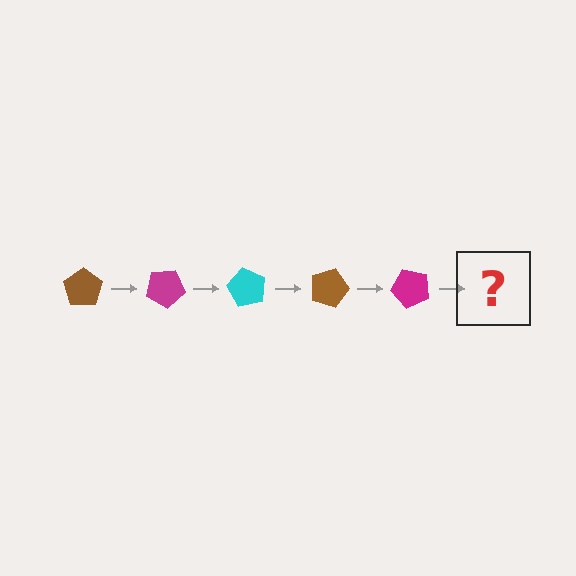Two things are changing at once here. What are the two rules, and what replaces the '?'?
The two rules are that it rotates 30 degrees each step and the color cycles through brown, magenta, and cyan. The '?' should be a cyan pentagon, rotated 150 degrees from the start.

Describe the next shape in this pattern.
It should be a cyan pentagon, rotated 150 degrees from the start.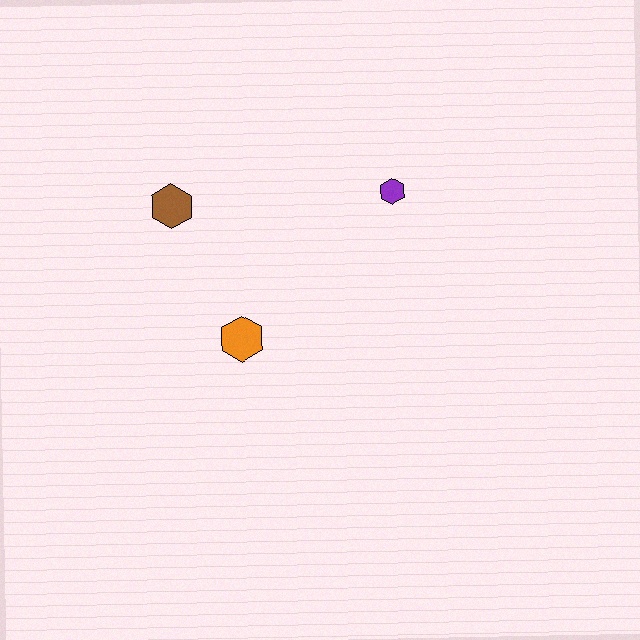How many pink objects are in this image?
There are no pink objects.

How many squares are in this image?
There are no squares.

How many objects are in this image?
There are 3 objects.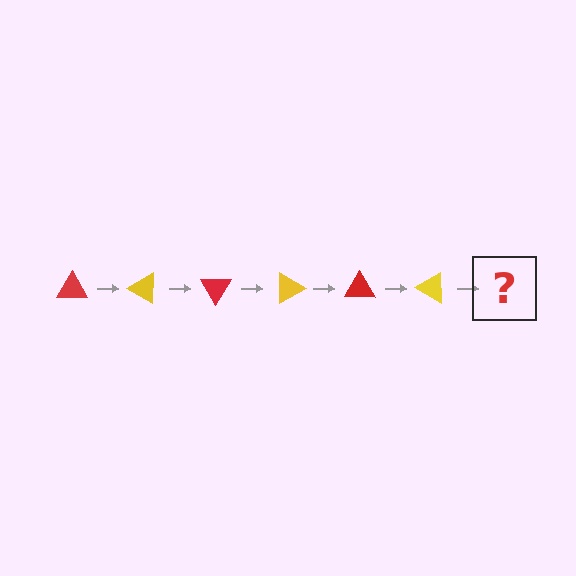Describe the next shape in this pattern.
It should be a red triangle, rotated 180 degrees from the start.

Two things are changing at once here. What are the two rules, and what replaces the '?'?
The two rules are that it rotates 30 degrees each step and the color cycles through red and yellow. The '?' should be a red triangle, rotated 180 degrees from the start.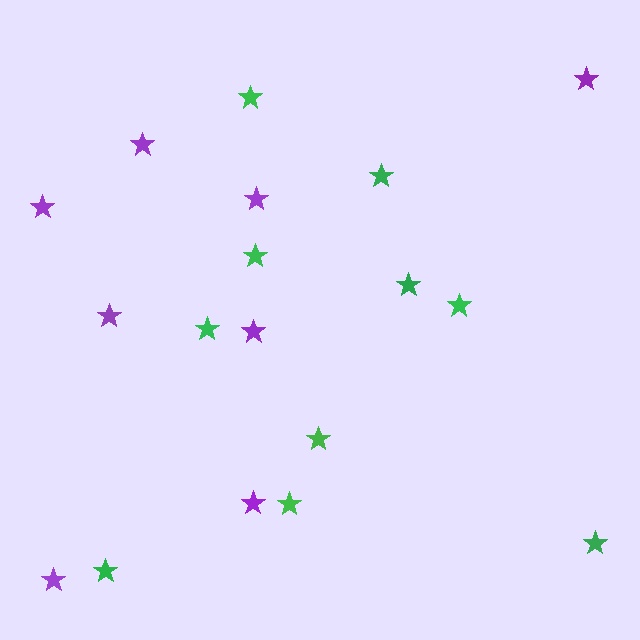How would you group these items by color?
There are 2 groups: one group of purple stars (8) and one group of green stars (10).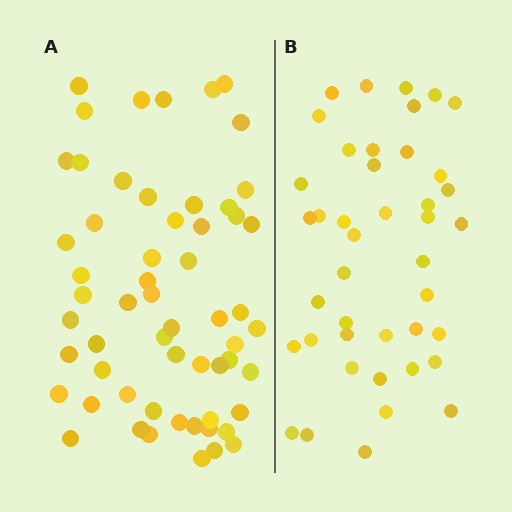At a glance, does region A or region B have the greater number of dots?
Region A (the left region) has more dots.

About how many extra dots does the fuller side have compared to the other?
Region A has approximately 15 more dots than region B.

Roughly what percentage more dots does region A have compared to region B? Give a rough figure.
About 40% more.